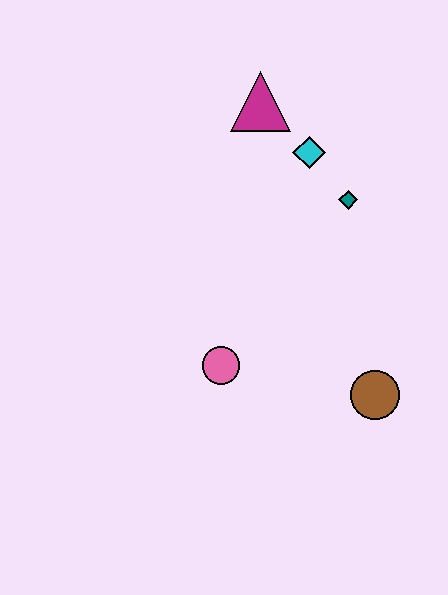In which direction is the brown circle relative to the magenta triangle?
The brown circle is below the magenta triangle.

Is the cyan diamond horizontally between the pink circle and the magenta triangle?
No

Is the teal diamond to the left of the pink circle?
No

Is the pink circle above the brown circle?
Yes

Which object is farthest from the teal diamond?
The pink circle is farthest from the teal diamond.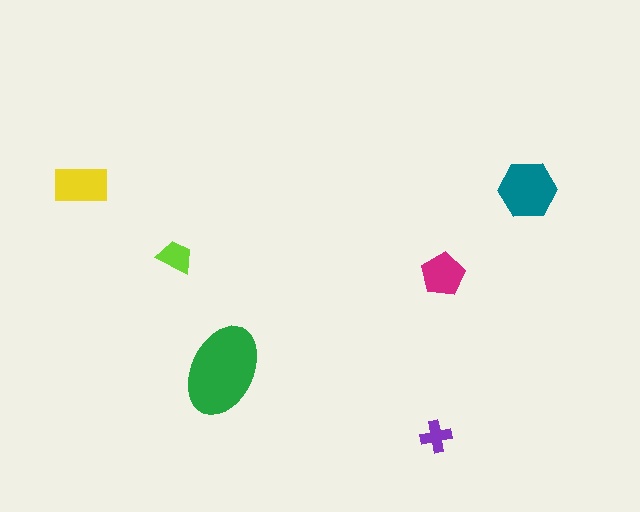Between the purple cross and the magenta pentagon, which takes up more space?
The magenta pentagon.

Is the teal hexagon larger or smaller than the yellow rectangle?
Larger.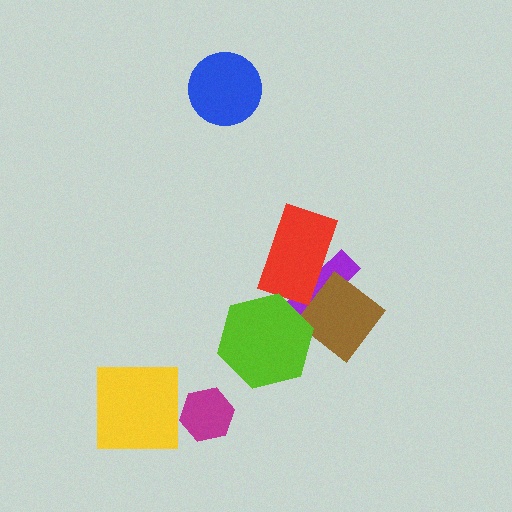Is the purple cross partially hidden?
Yes, it is partially covered by another shape.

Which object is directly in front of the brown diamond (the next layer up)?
The red rectangle is directly in front of the brown diamond.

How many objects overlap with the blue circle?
0 objects overlap with the blue circle.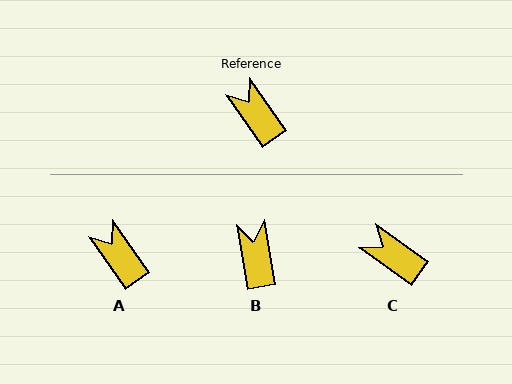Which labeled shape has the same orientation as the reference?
A.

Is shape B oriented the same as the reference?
No, it is off by about 25 degrees.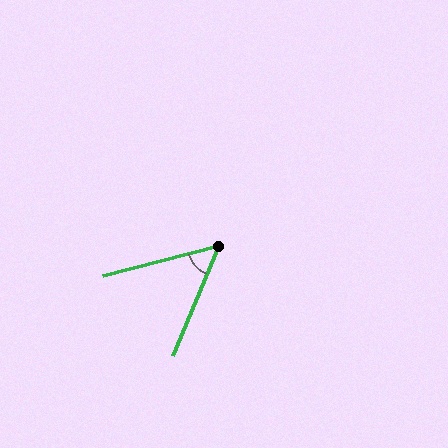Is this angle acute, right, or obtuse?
It is acute.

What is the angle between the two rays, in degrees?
Approximately 53 degrees.